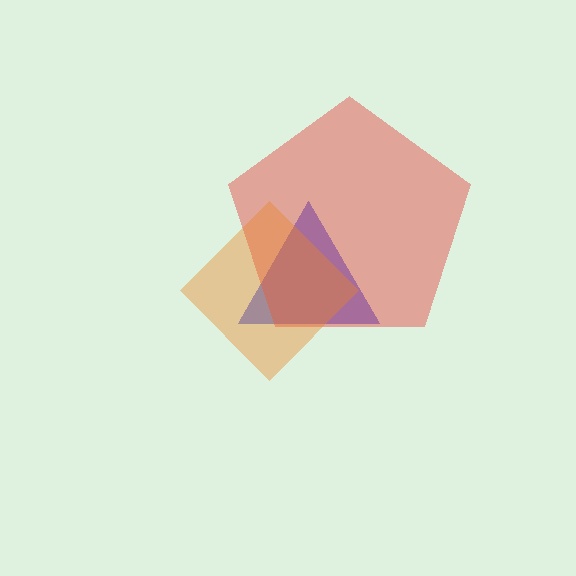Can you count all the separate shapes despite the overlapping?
Yes, there are 3 separate shapes.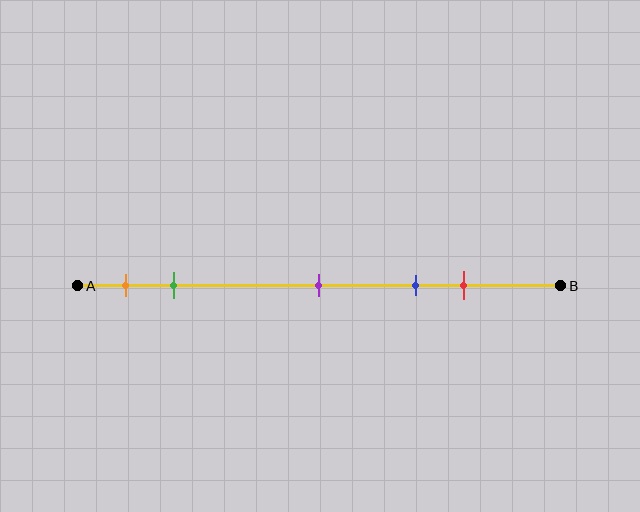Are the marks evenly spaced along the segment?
No, the marks are not evenly spaced.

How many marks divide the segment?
There are 5 marks dividing the segment.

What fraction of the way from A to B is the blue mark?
The blue mark is approximately 70% (0.7) of the way from A to B.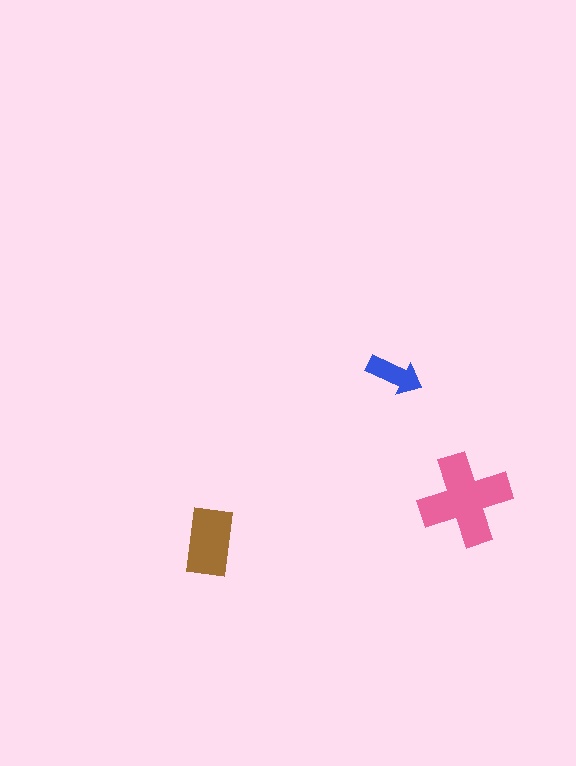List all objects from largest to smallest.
The pink cross, the brown rectangle, the blue arrow.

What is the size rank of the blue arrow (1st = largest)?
3rd.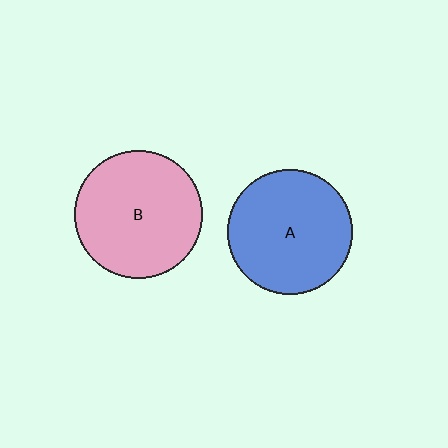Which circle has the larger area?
Circle B (pink).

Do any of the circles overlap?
No, none of the circles overlap.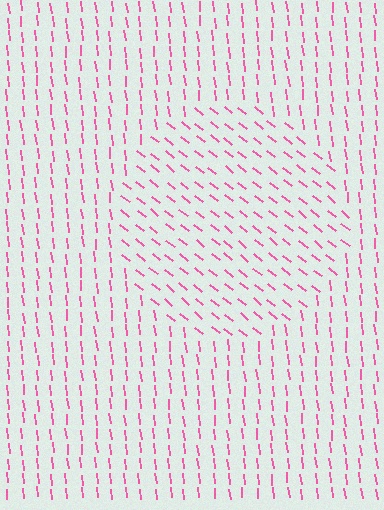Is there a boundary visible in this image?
Yes, there is a texture boundary formed by a change in line orientation.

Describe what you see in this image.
The image is filled with small pink line segments. A circle region in the image has lines oriented differently from the surrounding lines, creating a visible texture boundary.